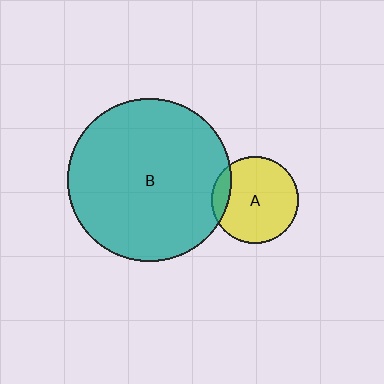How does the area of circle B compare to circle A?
Approximately 3.5 times.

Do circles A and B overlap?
Yes.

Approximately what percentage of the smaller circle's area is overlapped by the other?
Approximately 10%.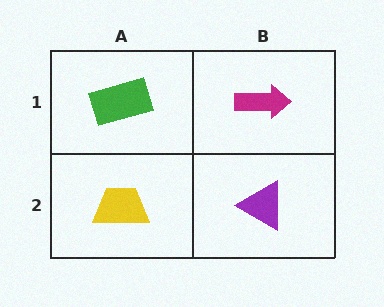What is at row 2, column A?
A yellow trapezoid.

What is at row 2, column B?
A purple triangle.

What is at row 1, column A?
A green rectangle.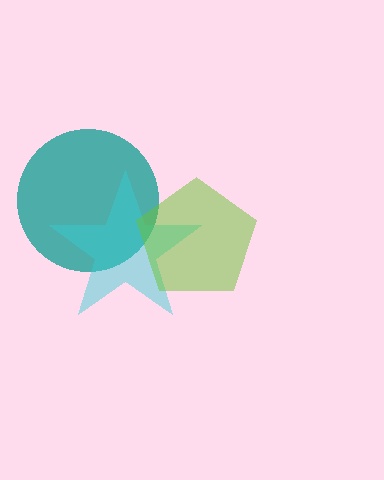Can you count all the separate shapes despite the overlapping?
Yes, there are 3 separate shapes.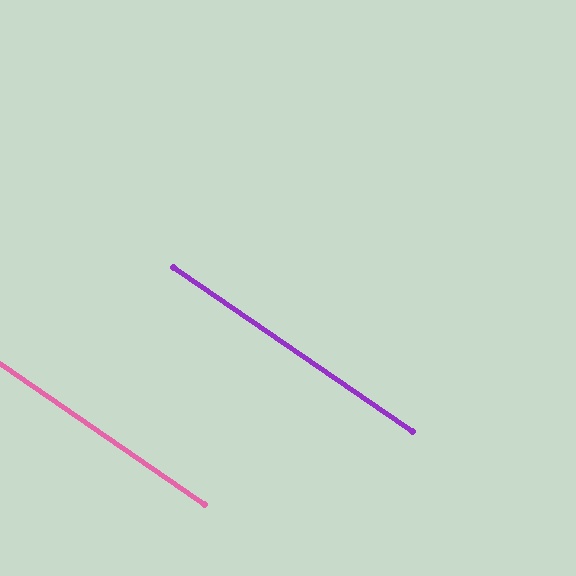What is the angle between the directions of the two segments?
Approximately 0 degrees.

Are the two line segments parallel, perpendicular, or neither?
Parallel — their directions differ by only 0.0°.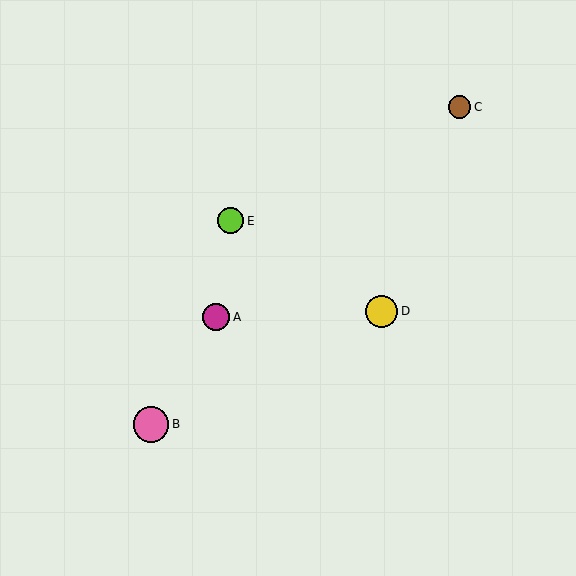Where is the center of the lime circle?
The center of the lime circle is at (231, 221).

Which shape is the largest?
The pink circle (labeled B) is the largest.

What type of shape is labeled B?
Shape B is a pink circle.